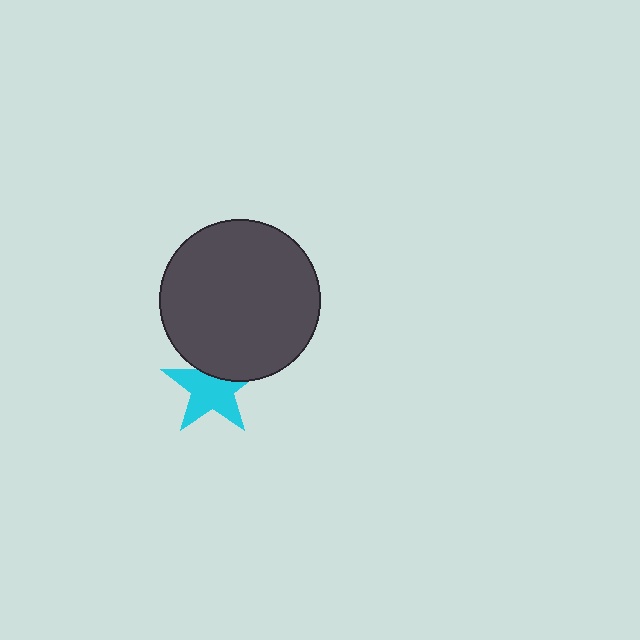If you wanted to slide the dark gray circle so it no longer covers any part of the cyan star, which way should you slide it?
Slide it up — that is the most direct way to separate the two shapes.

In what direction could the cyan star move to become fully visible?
The cyan star could move down. That would shift it out from behind the dark gray circle entirely.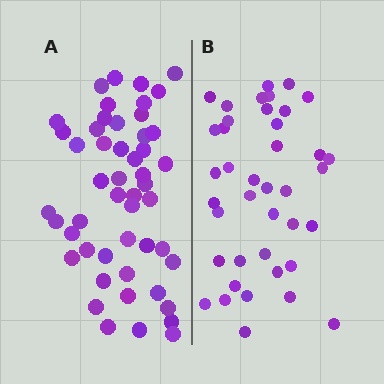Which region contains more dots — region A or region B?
Region A (the left region) has more dots.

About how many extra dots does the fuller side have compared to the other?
Region A has roughly 10 or so more dots than region B.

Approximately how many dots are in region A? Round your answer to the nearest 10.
About 50 dots.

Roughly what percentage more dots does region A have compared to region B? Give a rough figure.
About 25% more.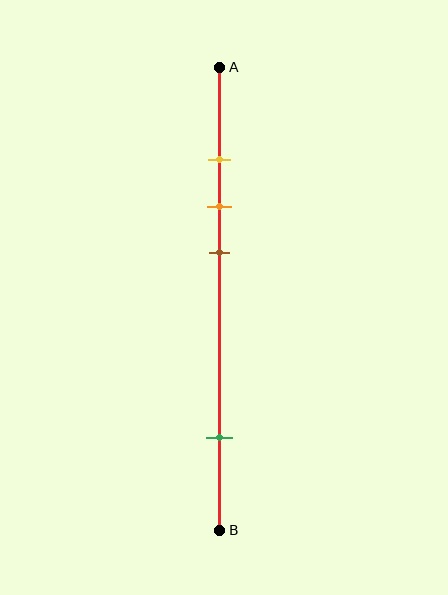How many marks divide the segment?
There are 4 marks dividing the segment.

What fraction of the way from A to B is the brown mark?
The brown mark is approximately 40% (0.4) of the way from A to B.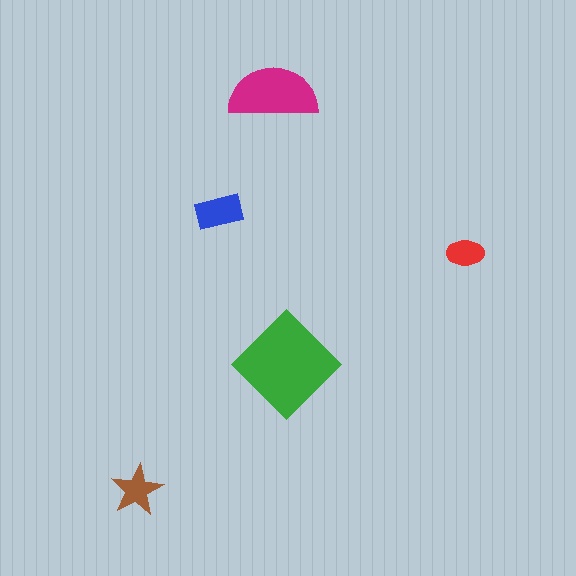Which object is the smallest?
The red ellipse.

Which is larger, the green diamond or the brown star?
The green diamond.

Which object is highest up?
The magenta semicircle is topmost.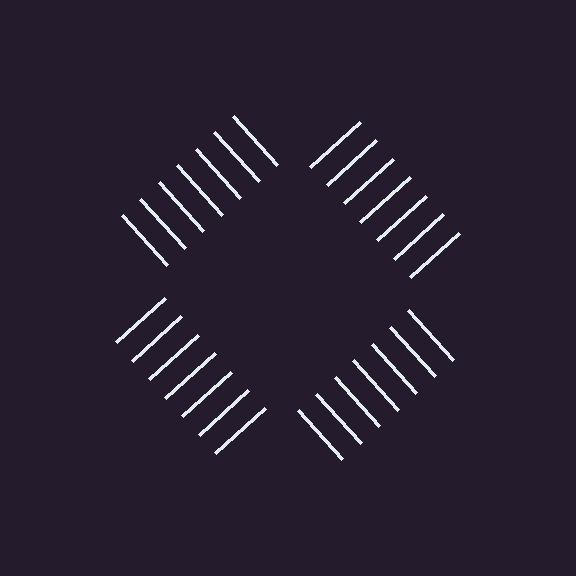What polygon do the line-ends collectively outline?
An illusory square — the line segments terminate on its edges but no continuous stroke is drawn.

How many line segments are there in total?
28 — 7 along each of the 4 edges.